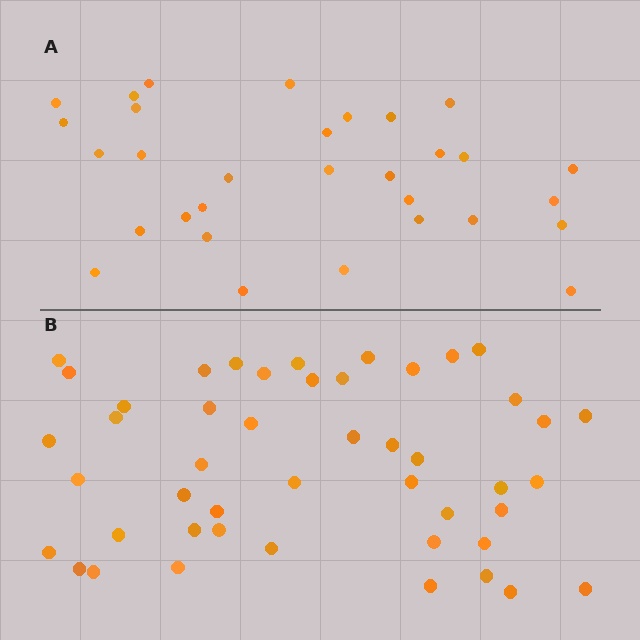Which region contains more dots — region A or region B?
Region B (the bottom region) has more dots.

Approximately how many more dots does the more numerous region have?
Region B has approximately 15 more dots than region A.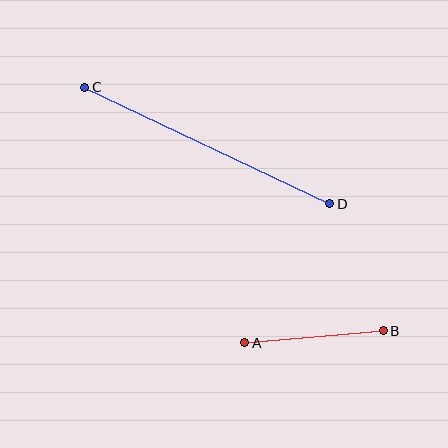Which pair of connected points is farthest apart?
Points C and D are farthest apart.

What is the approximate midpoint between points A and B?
The midpoint is at approximately (314, 337) pixels.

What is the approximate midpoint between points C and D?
The midpoint is at approximately (207, 146) pixels.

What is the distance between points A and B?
The distance is approximately 139 pixels.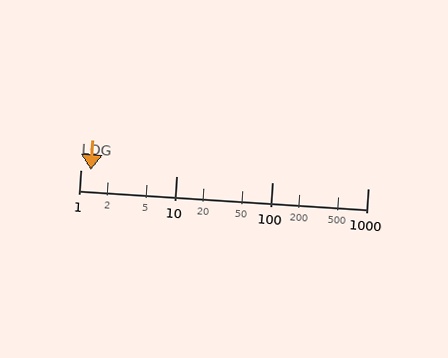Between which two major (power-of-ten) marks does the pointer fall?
The pointer is between 1 and 10.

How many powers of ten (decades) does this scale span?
The scale spans 3 decades, from 1 to 1000.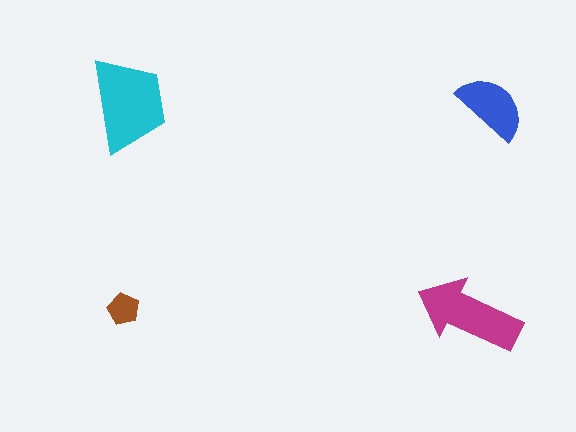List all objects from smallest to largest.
The brown pentagon, the blue semicircle, the magenta arrow, the cyan trapezoid.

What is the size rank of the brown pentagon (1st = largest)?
4th.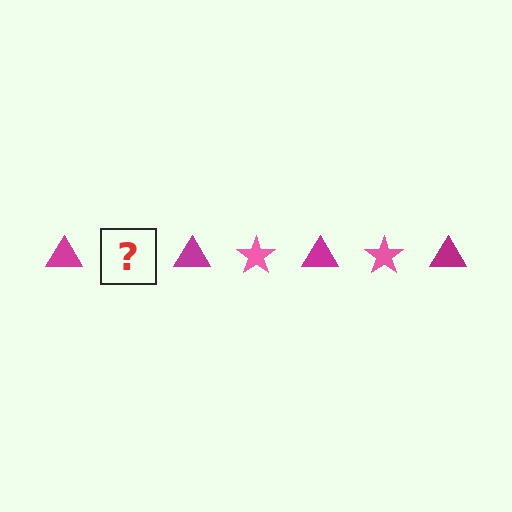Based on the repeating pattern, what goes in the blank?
The blank should be a pink star.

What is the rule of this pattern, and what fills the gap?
The rule is that the pattern alternates between magenta triangle and pink star. The gap should be filled with a pink star.